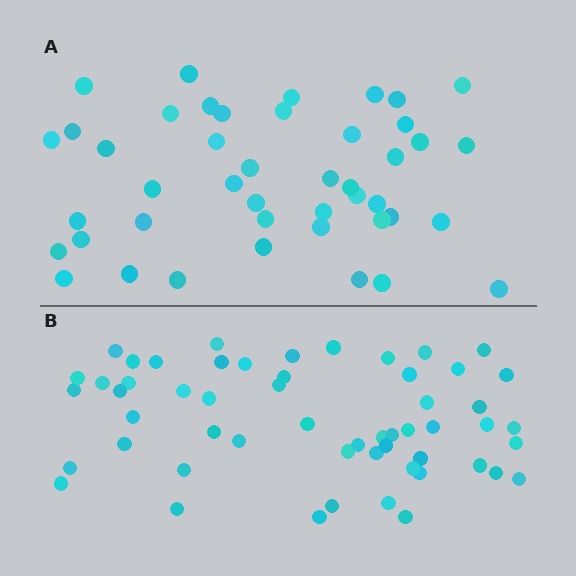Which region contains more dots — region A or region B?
Region B (the bottom region) has more dots.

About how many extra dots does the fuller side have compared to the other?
Region B has roughly 12 or so more dots than region A.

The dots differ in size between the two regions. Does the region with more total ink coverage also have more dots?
No. Region A has more total ink coverage because its dots are larger, but region B actually contains more individual dots. Total area can be misleading — the number of items is what matters here.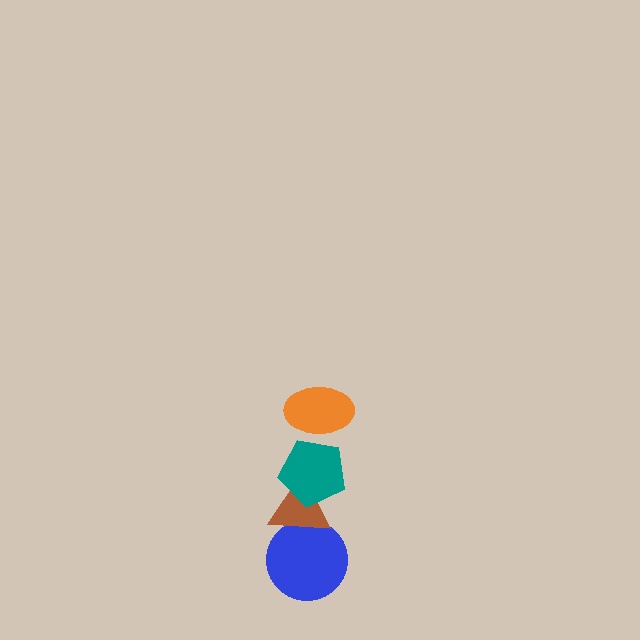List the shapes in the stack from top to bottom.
From top to bottom: the orange ellipse, the teal pentagon, the brown triangle, the blue circle.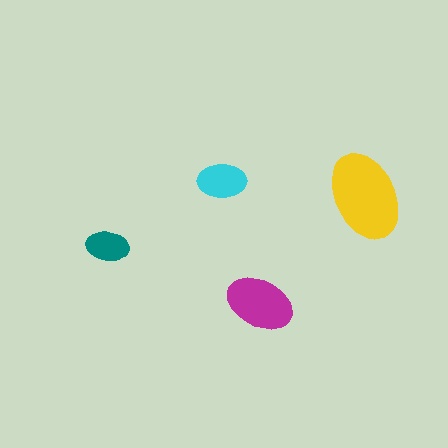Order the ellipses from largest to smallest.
the yellow one, the magenta one, the cyan one, the teal one.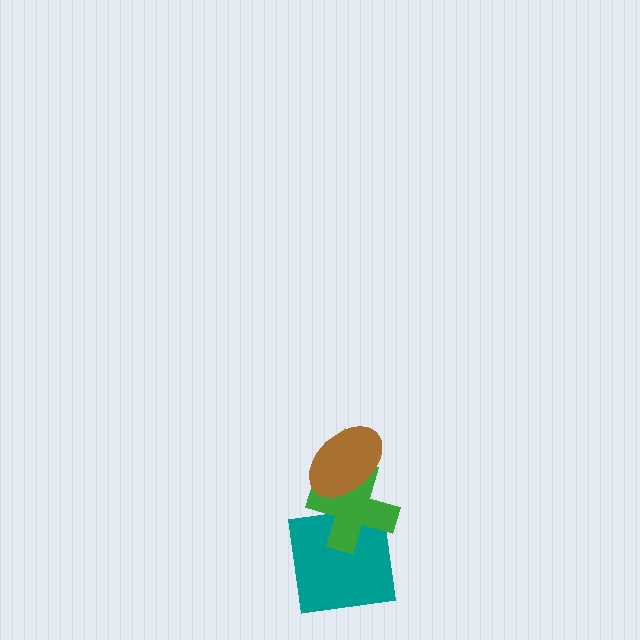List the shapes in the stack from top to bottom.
From top to bottom: the brown ellipse, the green cross, the teal square.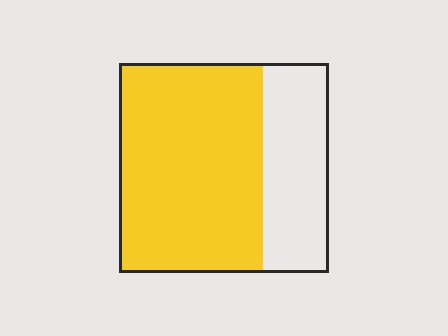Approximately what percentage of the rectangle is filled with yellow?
Approximately 70%.